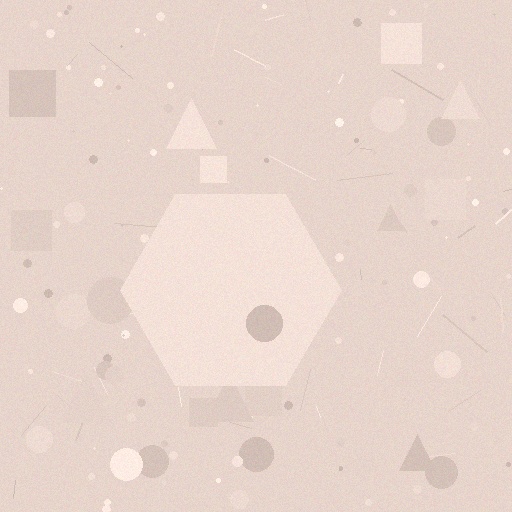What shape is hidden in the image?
A hexagon is hidden in the image.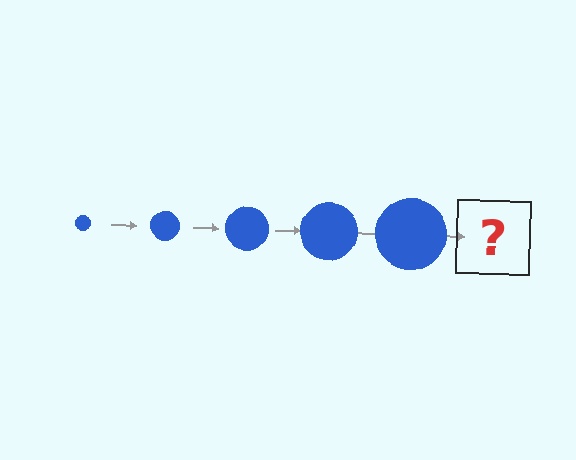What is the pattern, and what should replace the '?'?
The pattern is that the circle gets progressively larger each step. The '?' should be a blue circle, larger than the previous one.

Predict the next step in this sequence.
The next step is a blue circle, larger than the previous one.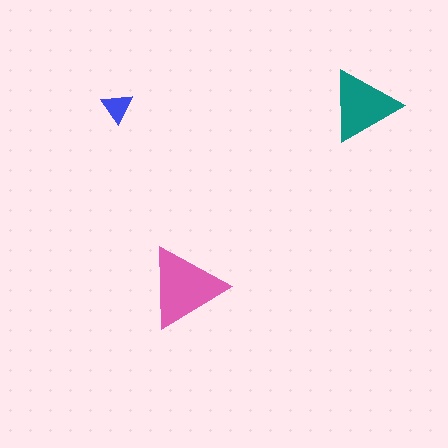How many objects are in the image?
There are 3 objects in the image.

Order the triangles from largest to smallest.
the pink one, the teal one, the blue one.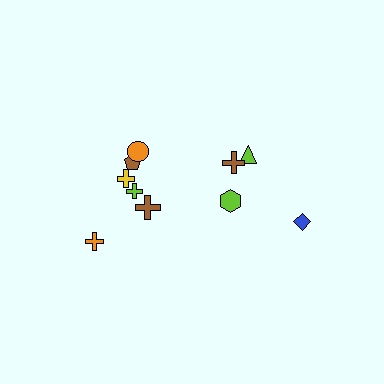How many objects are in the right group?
There are 4 objects.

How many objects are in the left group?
There are 6 objects.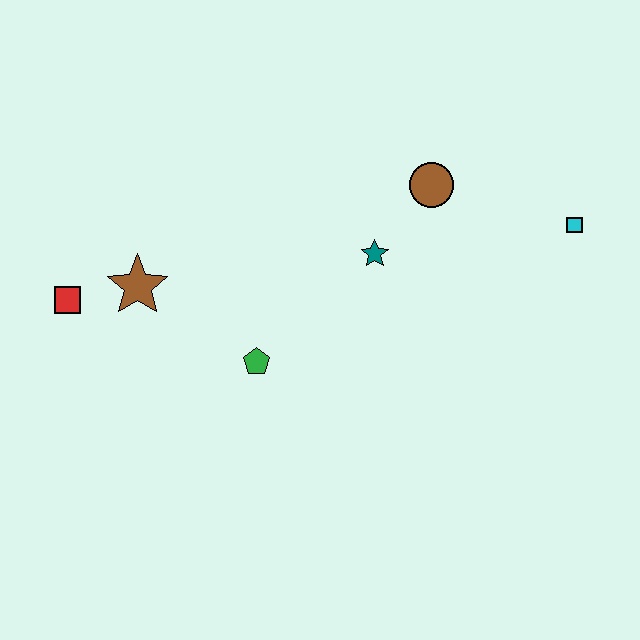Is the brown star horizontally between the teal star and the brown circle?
No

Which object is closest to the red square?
The brown star is closest to the red square.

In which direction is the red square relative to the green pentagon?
The red square is to the left of the green pentagon.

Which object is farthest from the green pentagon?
The cyan square is farthest from the green pentagon.